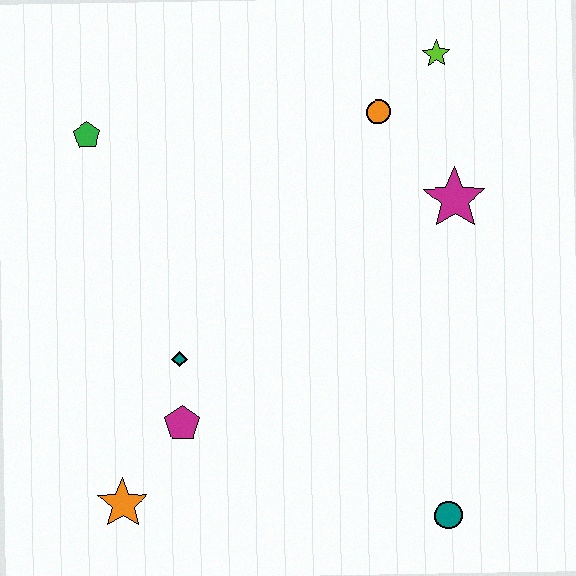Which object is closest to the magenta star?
The orange circle is closest to the magenta star.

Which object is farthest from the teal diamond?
The lime star is farthest from the teal diamond.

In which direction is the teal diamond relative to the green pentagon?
The teal diamond is below the green pentagon.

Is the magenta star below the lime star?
Yes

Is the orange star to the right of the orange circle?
No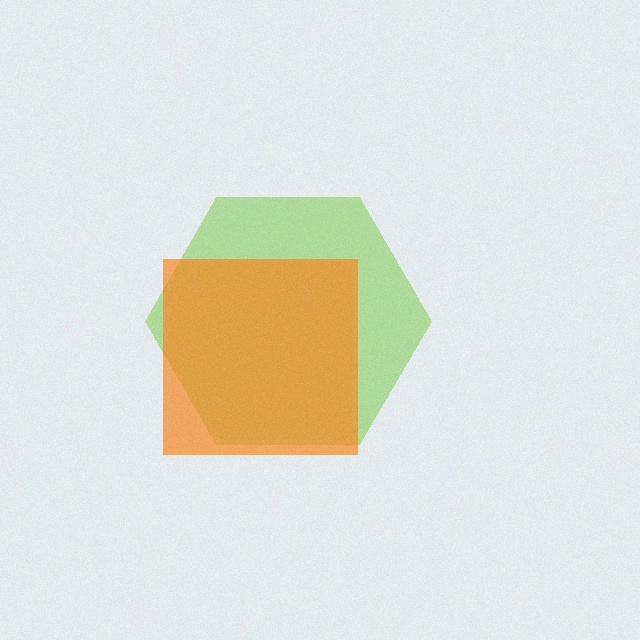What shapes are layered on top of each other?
The layered shapes are: a lime hexagon, an orange square.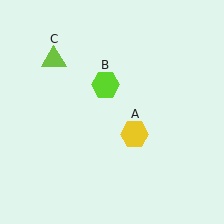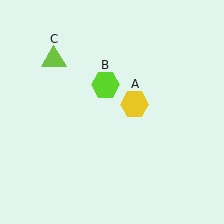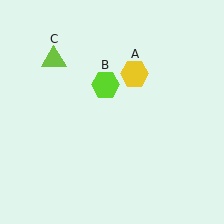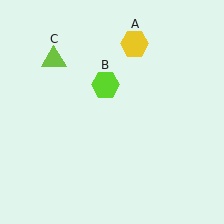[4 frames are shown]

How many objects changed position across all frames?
1 object changed position: yellow hexagon (object A).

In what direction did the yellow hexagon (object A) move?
The yellow hexagon (object A) moved up.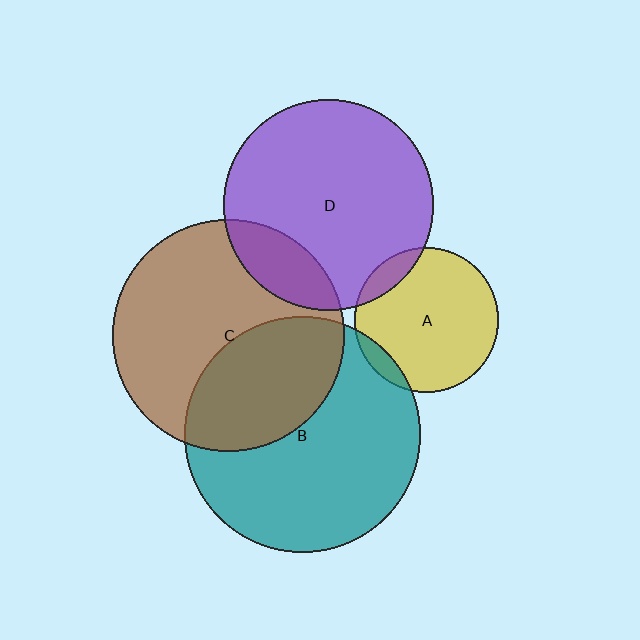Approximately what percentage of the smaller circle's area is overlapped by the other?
Approximately 5%.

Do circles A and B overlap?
Yes.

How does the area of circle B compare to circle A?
Approximately 2.7 times.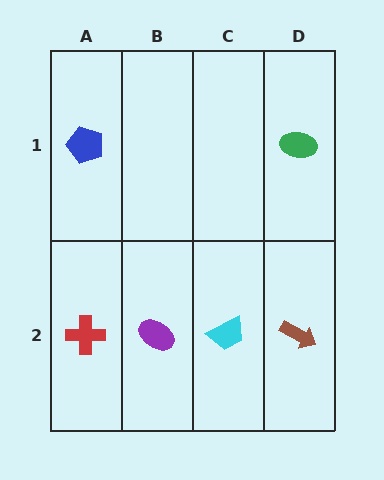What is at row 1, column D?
A green ellipse.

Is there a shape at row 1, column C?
No, that cell is empty.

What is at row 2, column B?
A purple ellipse.